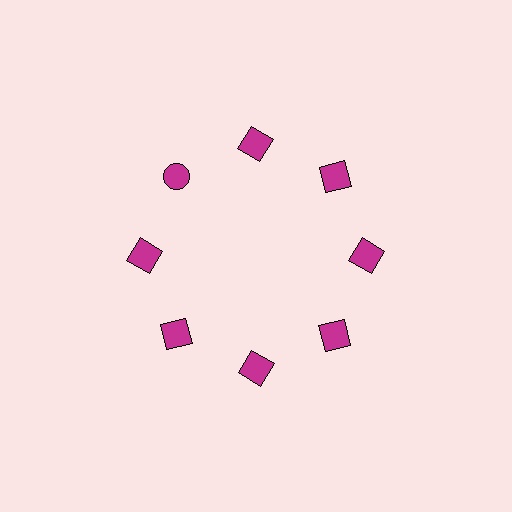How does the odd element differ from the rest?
It has a different shape: circle instead of square.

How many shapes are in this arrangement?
There are 8 shapes arranged in a ring pattern.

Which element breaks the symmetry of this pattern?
The magenta circle at roughly the 10 o'clock position breaks the symmetry. All other shapes are magenta squares.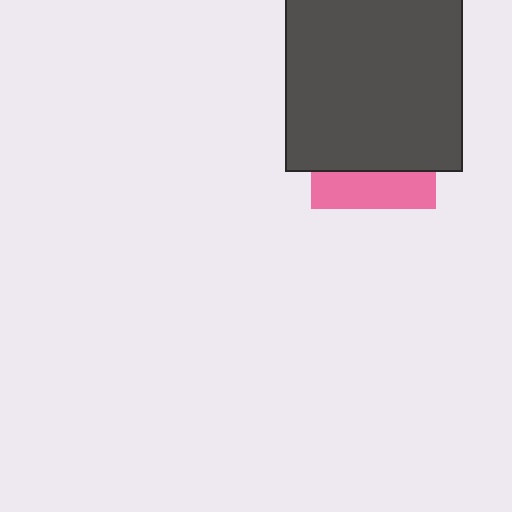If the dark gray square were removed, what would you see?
You would see the complete pink square.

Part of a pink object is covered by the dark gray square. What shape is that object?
It is a square.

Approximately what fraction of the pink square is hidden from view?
Roughly 70% of the pink square is hidden behind the dark gray square.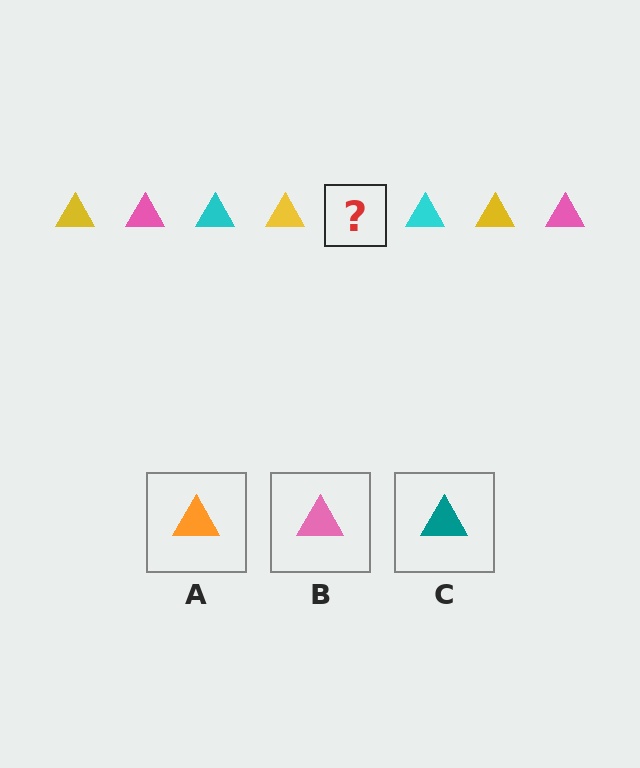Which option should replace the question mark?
Option B.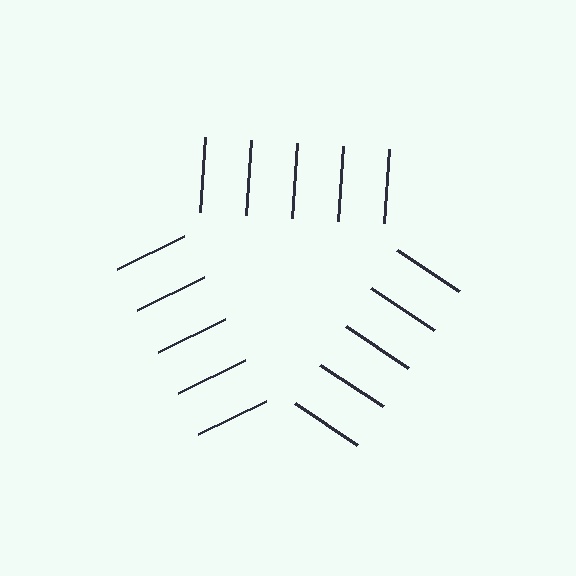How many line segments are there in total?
15 — 5 along each of the 3 edges.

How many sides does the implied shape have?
3 sides — the line-ends trace a triangle.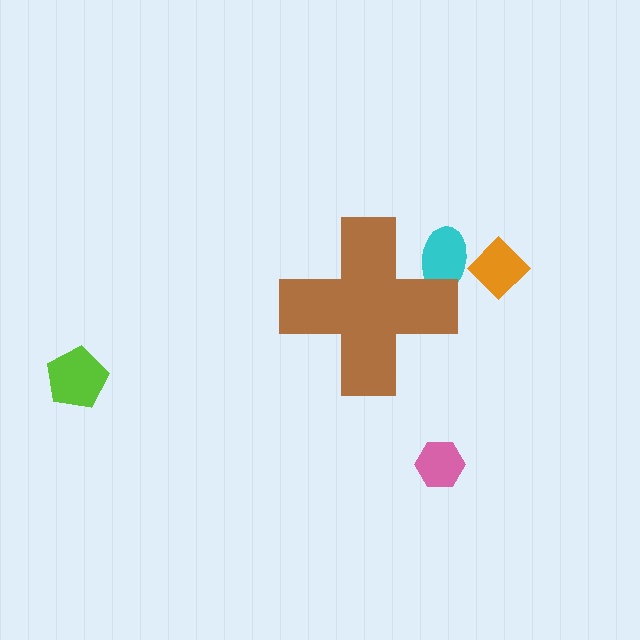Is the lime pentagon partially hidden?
No, the lime pentagon is fully visible.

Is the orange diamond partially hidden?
No, the orange diamond is fully visible.